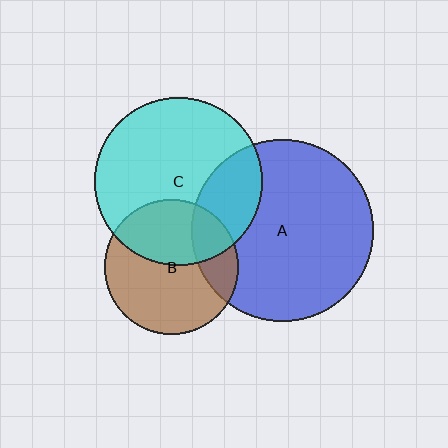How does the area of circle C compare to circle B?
Approximately 1.6 times.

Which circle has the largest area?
Circle A (blue).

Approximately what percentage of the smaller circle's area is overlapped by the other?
Approximately 40%.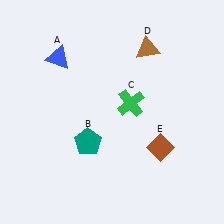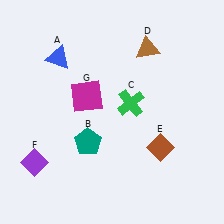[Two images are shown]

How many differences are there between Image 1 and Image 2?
There are 2 differences between the two images.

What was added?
A purple diamond (F), a magenta square (G) were added in Image 2.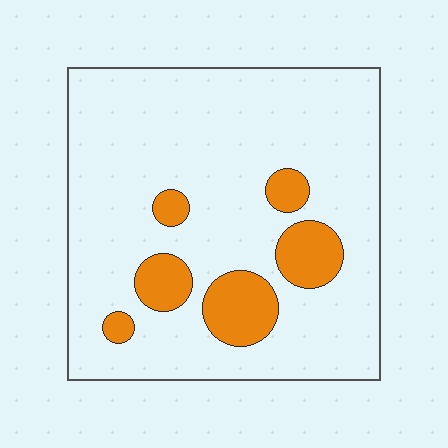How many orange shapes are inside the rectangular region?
6.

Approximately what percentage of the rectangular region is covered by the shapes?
Approximately 15%.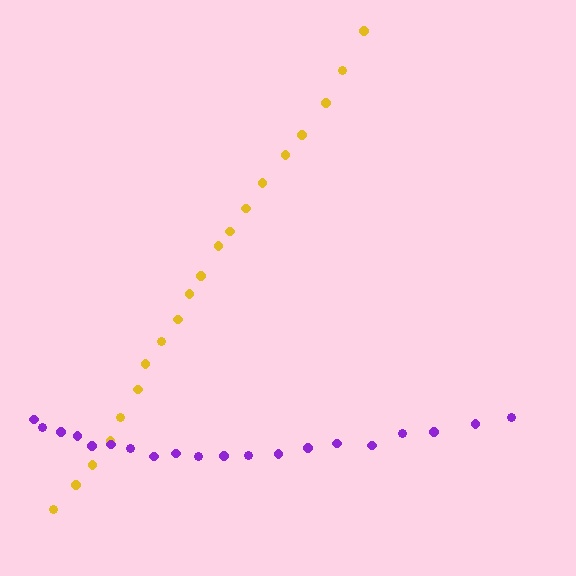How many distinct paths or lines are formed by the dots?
There are 2 distinct paths.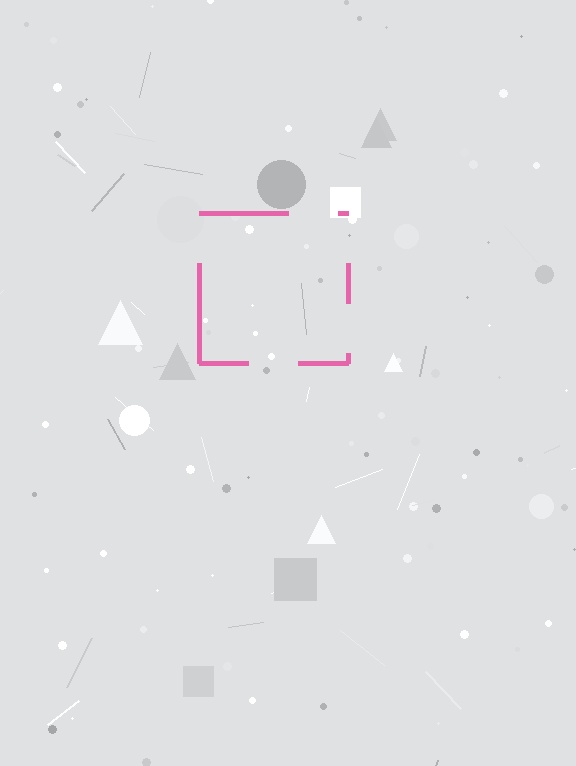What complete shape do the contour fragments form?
The contour fragments form a square.